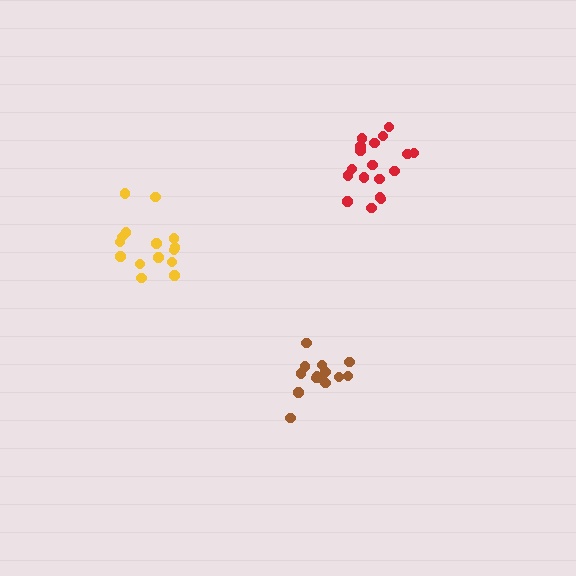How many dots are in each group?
Group 1: 18 dots, Group 2: 14 dots, Group 3: 15 dots (47 total).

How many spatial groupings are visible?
There are 3 spatial groupings.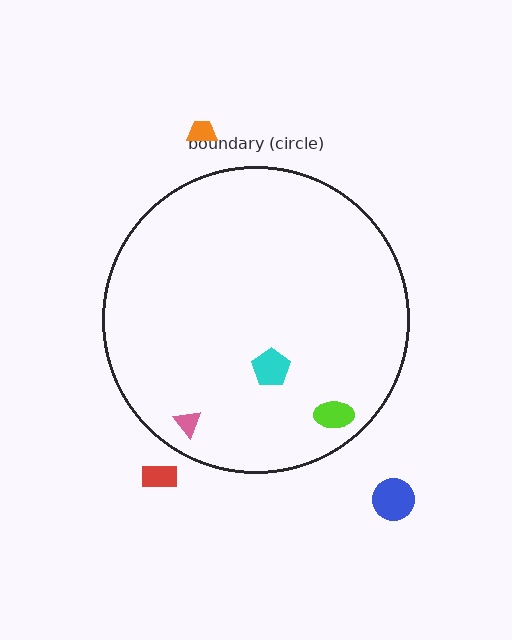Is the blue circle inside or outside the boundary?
Outside.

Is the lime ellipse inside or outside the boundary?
Inside.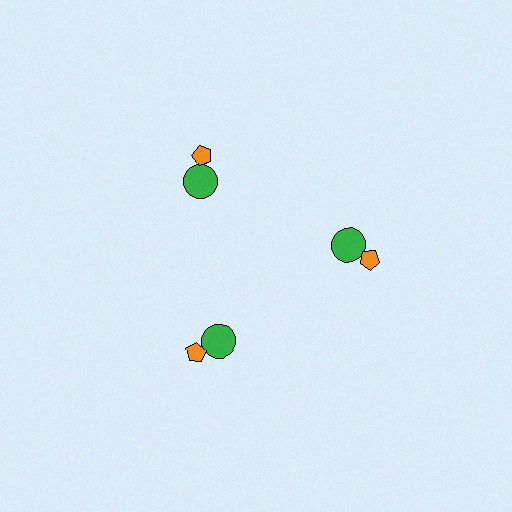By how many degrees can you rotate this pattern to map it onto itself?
The pattern maps onto itself every 120 degrees of rotation.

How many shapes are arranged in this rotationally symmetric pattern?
There are 6 shapes, arranged in 3 groups of 2.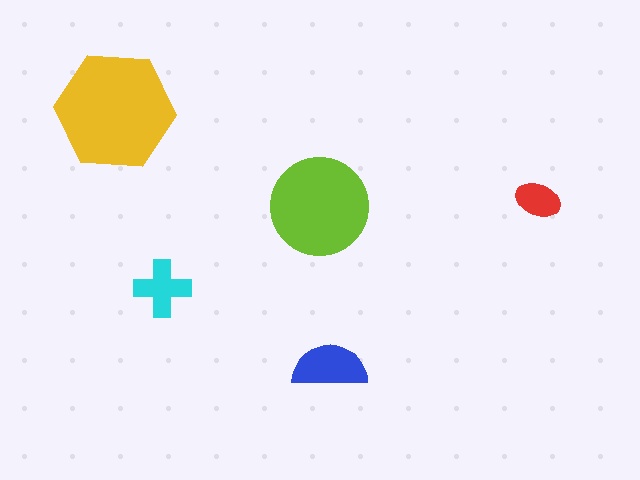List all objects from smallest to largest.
The red ellipse, the cyan cross, the blue semicircle, the lime circle, the yellow hexagon.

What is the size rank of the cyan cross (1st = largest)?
4th.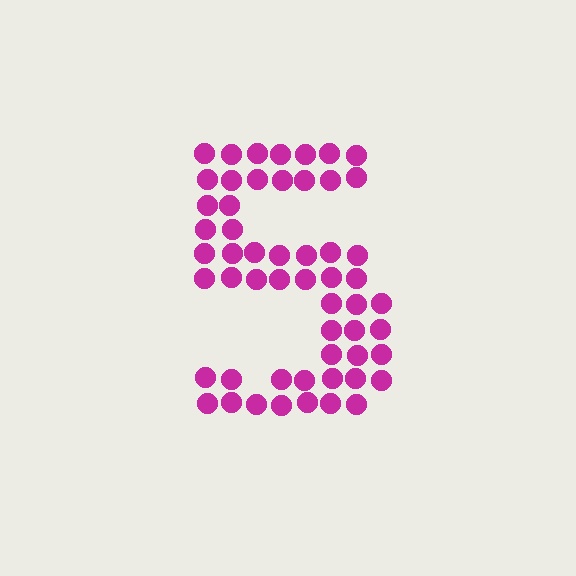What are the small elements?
The small elements are circles.